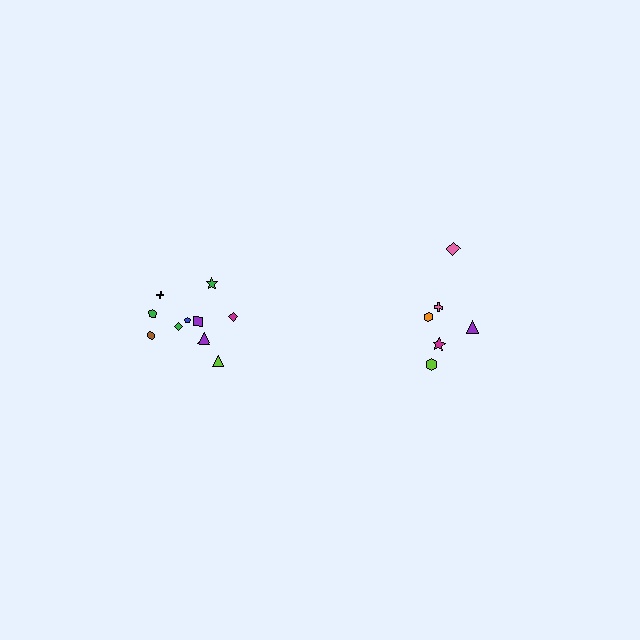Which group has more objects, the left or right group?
The left group.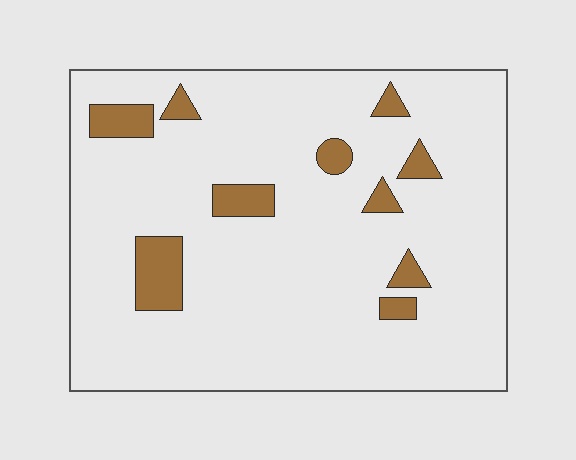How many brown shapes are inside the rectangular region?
10.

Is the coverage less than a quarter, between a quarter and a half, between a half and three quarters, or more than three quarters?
Less than a quarter.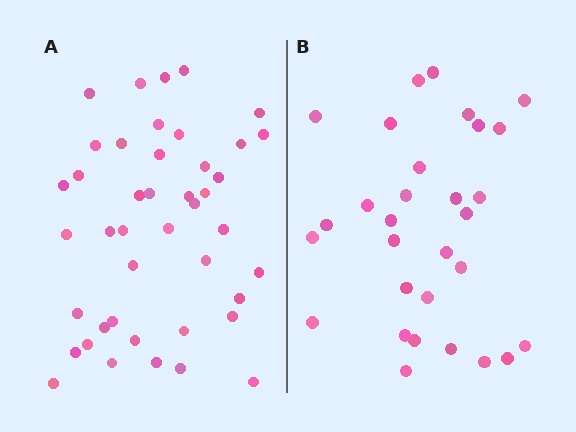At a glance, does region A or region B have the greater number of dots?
Region A (the left region) has more dots.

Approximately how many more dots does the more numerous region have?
Region A has approximately 15 more dots than region B.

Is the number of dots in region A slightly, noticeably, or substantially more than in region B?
Region A has noticeably more, but not dramatically so. The ratio is roughly 1.4 to 1.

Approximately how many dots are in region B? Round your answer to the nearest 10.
About 30 dots.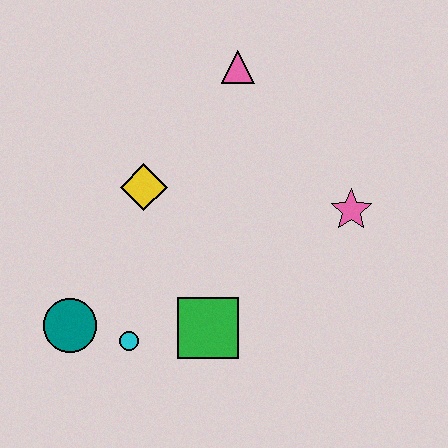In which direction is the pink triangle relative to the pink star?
The pink triangle is above the pink star.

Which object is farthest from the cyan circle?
The pink triangle is farthest from the cyan circle.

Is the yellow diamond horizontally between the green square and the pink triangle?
No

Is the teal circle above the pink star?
No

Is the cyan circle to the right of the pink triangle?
No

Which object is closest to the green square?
The cyan circle is closest to the green square.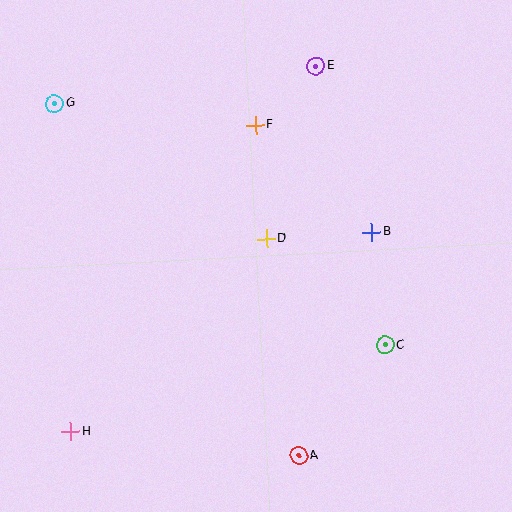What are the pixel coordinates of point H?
Point H is at (71, 432).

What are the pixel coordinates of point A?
Point A is at (299, 456).